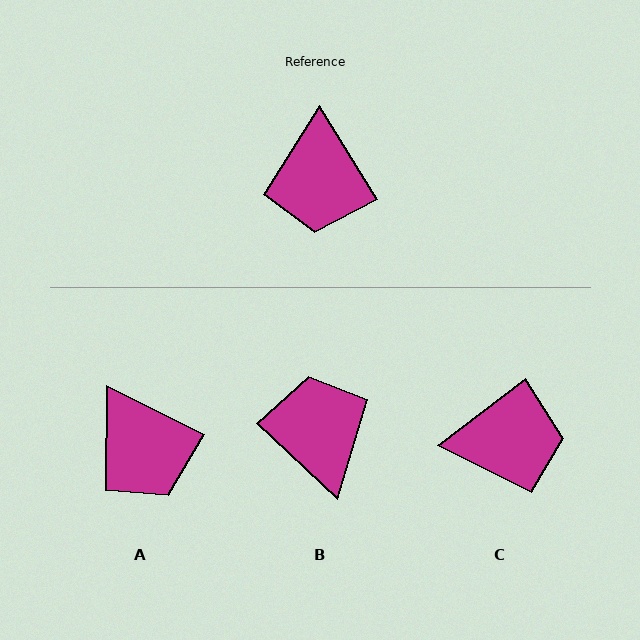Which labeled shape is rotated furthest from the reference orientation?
B, about 165 degrees away.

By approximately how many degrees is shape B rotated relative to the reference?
Approximately 165 degrees clockwise.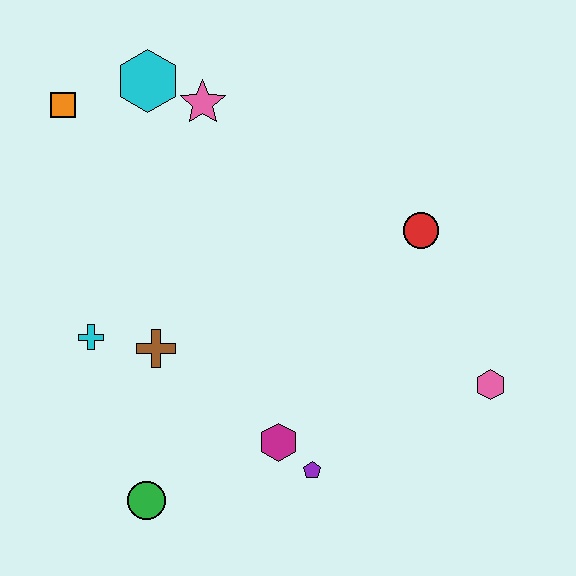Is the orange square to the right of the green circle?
No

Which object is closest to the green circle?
The magenta hexagon is closest to the green circle.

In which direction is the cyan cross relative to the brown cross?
The cyan cross is to the left of the brown cross.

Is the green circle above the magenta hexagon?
No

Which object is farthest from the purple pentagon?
The orange square is farthest from the purple pentagon.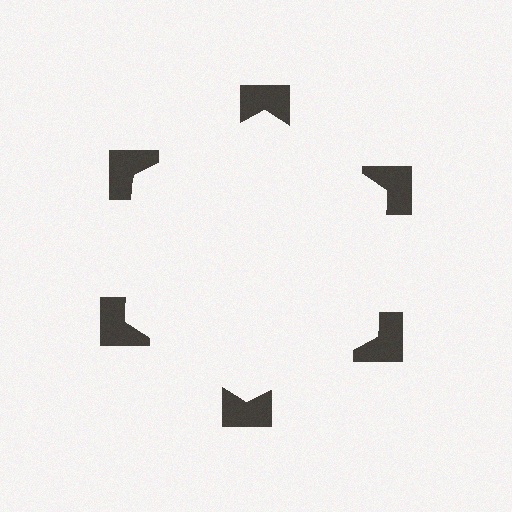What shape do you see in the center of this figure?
An illusory hexagon — its edges are inferred from the aligned wedge cuts in the notched squares, not physically drawn.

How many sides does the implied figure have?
6 sides.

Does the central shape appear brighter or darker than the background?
It typically appears slightly brighter than the background, even though no actual brightness change is drawn.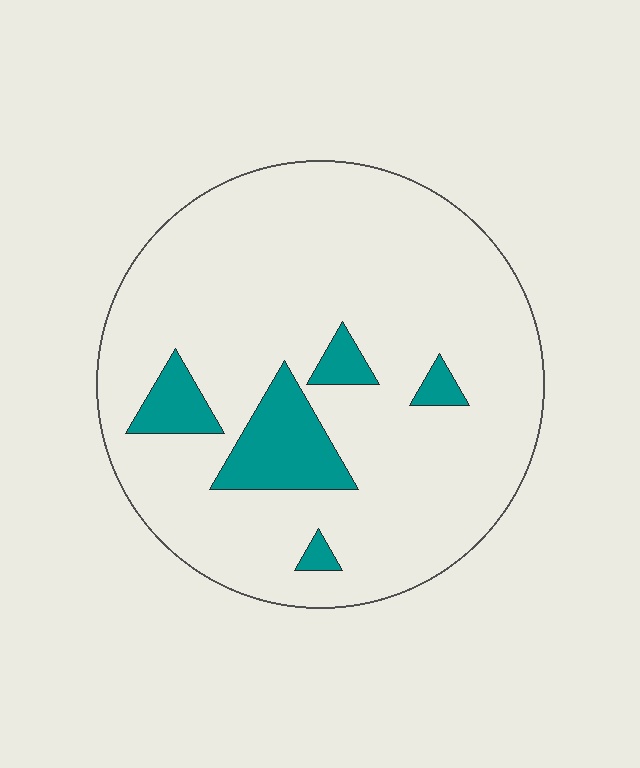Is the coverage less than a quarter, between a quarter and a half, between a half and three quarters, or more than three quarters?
Less than a quarter.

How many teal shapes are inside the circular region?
5.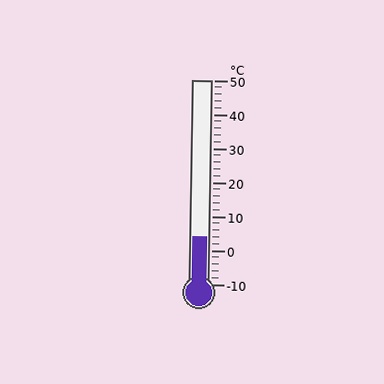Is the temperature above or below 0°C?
The temperature is above 0°C.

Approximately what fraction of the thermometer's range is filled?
The thermometer is filled to approximately 25% of its range.